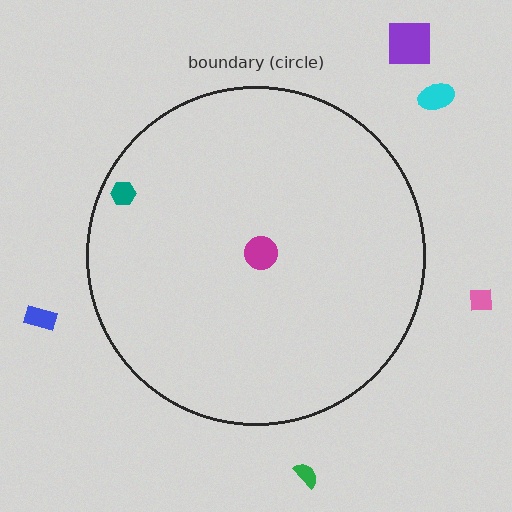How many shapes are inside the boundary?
2 inside, 5 outside.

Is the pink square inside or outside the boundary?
Outside.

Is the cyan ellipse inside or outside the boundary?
Outside.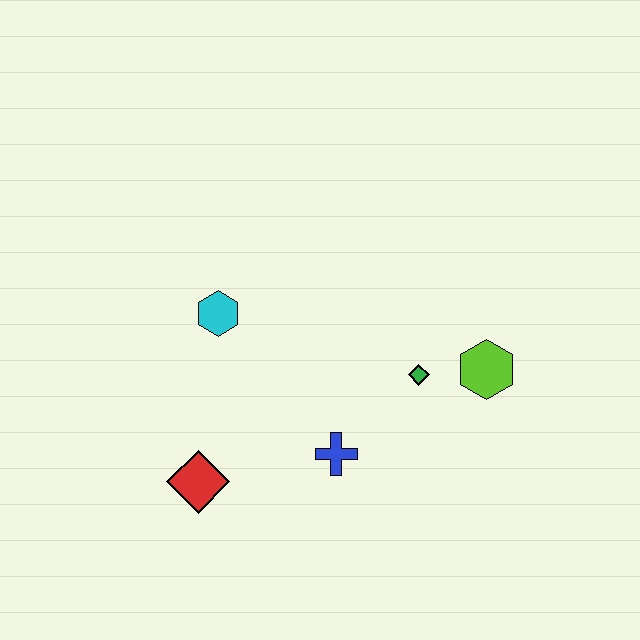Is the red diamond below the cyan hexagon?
Yes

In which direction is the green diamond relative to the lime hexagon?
The green diamond is to the left of the lime hexagon.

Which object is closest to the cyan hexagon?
The red diamond is closest to the cyan hexagon.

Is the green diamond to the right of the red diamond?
Yes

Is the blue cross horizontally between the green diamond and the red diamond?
Yes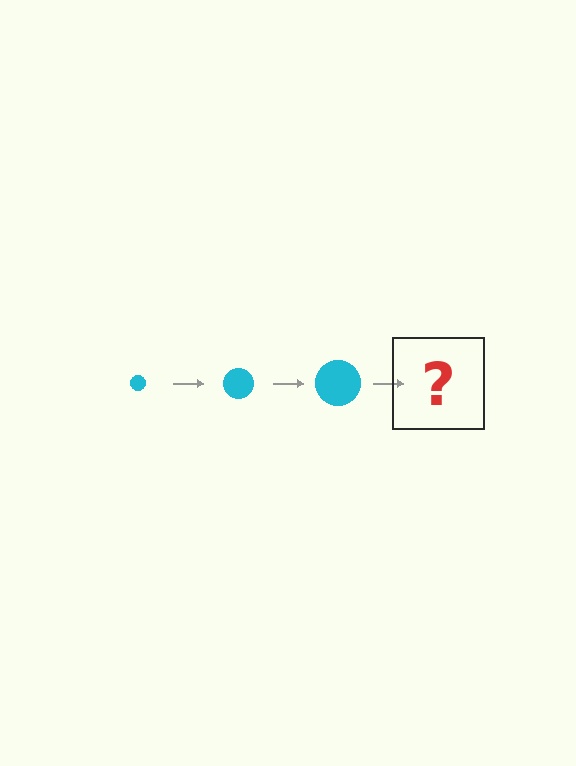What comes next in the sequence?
The next element should be a cyan circle, larger than the previous one.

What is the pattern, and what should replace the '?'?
The pattern is that the circle gets progressively larger each step. The '?' should be a cyan circle, larger than the previous one.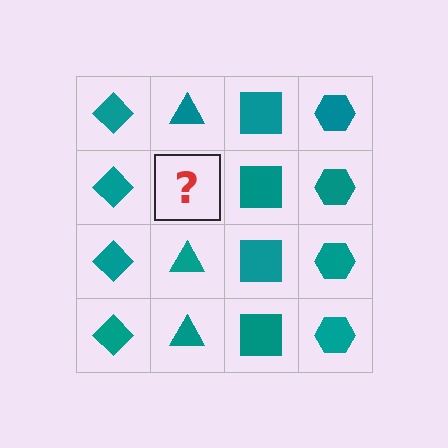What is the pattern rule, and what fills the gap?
The rule is that each column has a consistent shape. The gap should be filled with a teal triangle.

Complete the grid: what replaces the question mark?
The question mark should be replaced with a teal triangle.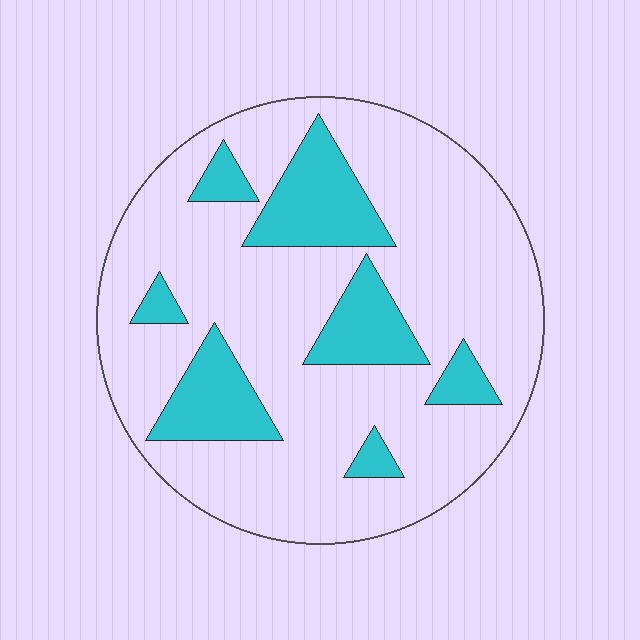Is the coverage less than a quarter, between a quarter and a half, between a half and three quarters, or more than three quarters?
Less than a quarter.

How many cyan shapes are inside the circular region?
7.